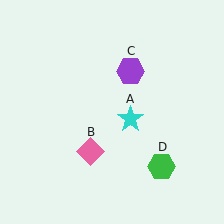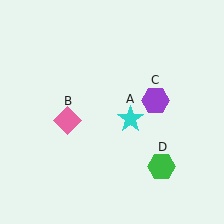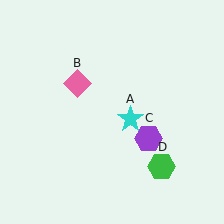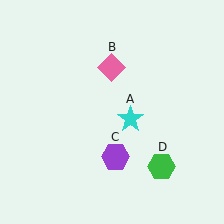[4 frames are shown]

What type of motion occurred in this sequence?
The pink diamond (object B), purple hexagon (object C) rotated clockwise around the center of the scene.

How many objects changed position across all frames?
2 objects changed position: pink diamond (object B), purple hexagon (object C).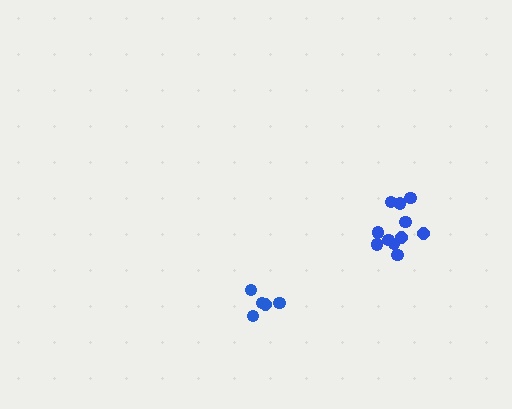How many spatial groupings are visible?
There are 2 spatial groupings.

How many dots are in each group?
Group 1: 11 dots, Group 2: 6 dots (17 total).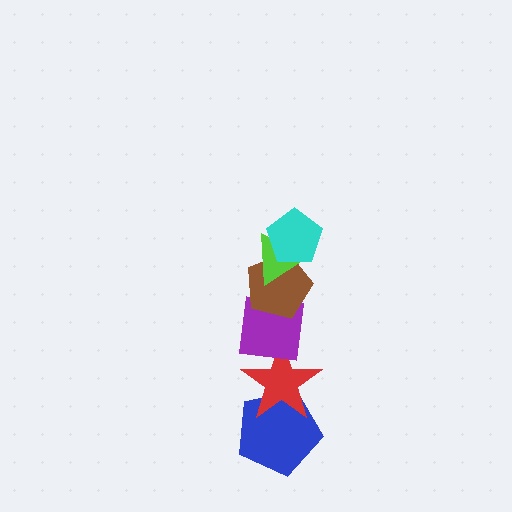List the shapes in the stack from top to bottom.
From top to bottom: the cyan pentagon, the lime triangle, the brown pentagon, the purple square, the red star, the blue pentagon.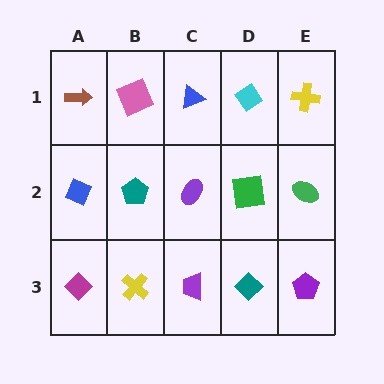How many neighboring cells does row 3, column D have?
3.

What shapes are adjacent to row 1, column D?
A green square (row 2, column D), a blue triangle (row 1, column C), a yellow cross (row 1, column E).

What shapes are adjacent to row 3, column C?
A purple ellipse (row 2, column C), a yellow cross (row 3, column B), a teal diamond (row 3, column D).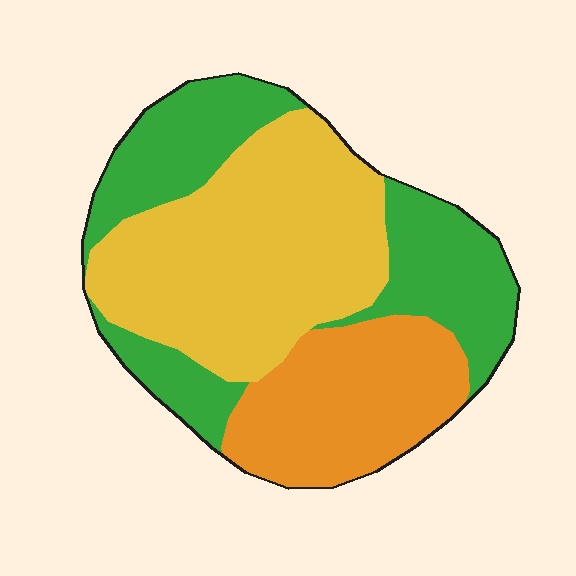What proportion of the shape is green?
Green takes up about one third (1/3) of the shape.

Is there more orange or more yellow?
Yellow.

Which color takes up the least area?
Orange, at roughly 25%.